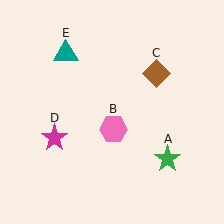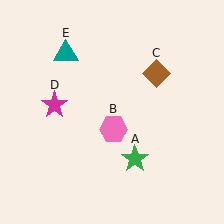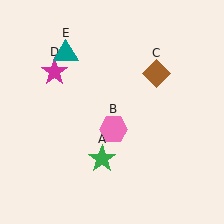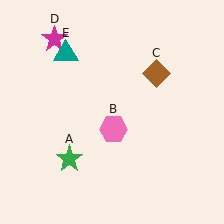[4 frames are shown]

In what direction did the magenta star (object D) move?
The magenta star (object D) moved up.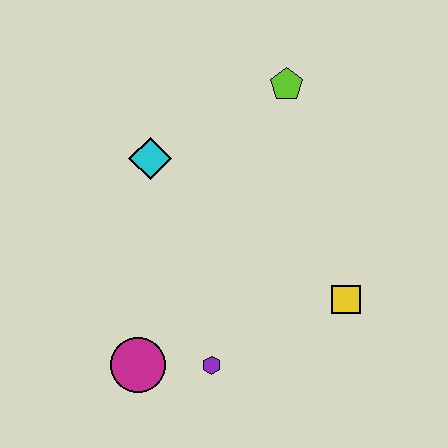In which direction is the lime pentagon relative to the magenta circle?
The lime pentagon is above the magenta circle.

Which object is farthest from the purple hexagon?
The lime pentagon is farthest from the purple hexagon.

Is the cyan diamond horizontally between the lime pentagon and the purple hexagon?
No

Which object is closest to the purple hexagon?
The magenta circle is closest to the purple hexagon.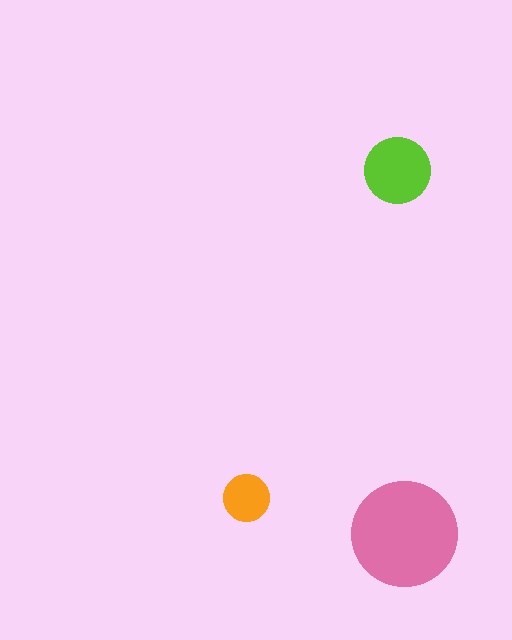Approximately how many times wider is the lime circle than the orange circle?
About 1.5 times wider.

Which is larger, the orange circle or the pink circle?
The pink one.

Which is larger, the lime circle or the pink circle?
The pink one.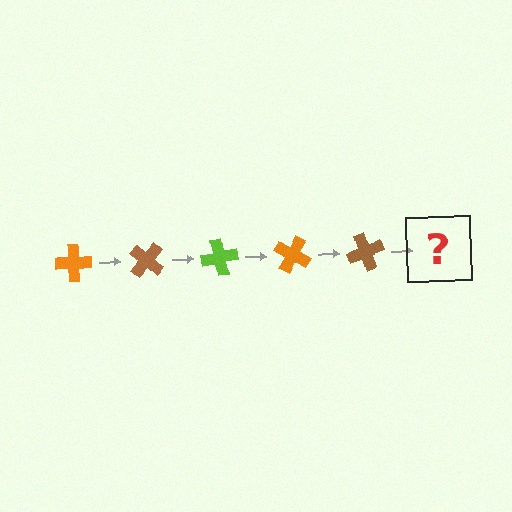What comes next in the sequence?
The next element should be a lime cross, rotated 200 degrees from the start.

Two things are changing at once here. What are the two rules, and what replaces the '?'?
The two rules are that it rotates 40 degrees each step and the color cycles through orange, brown, and lime. The '?' should be a lime cross, rotated 200 degrees from the start.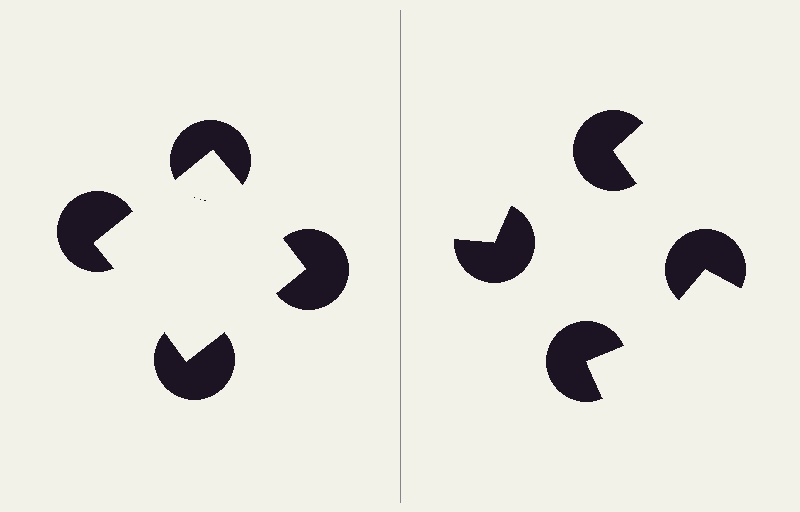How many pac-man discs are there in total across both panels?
8 — 4 on each side.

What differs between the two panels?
The pac-man discs are positioned identically on both sides; only the wedge orientations differ. On the left they align to a square; on the right they are misaligned.